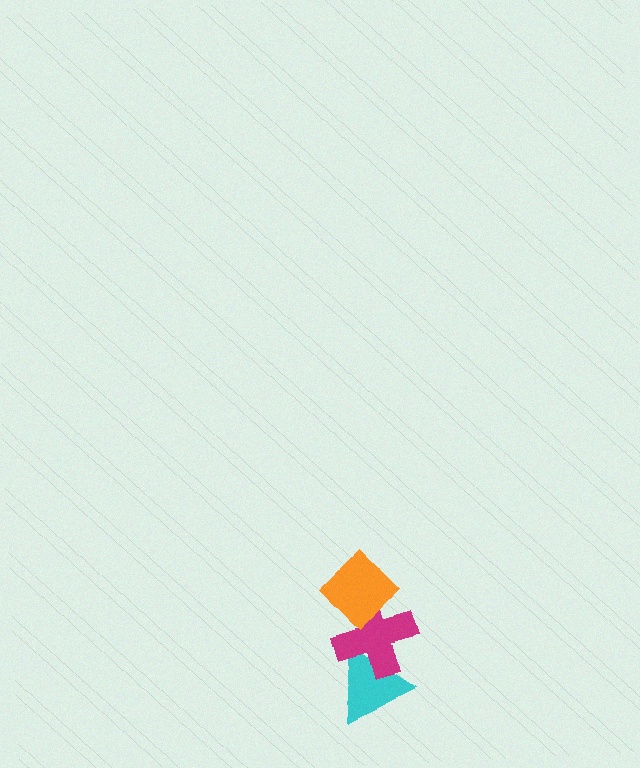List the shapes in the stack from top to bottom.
From top to bottom: the orange diamond, the magenta cross, the cyan triangle.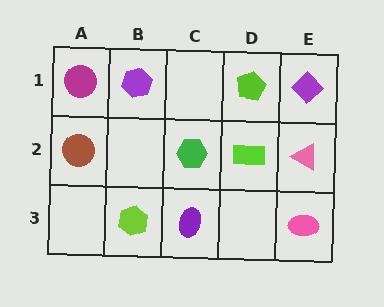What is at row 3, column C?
A purple ellipse.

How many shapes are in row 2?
4 shapes.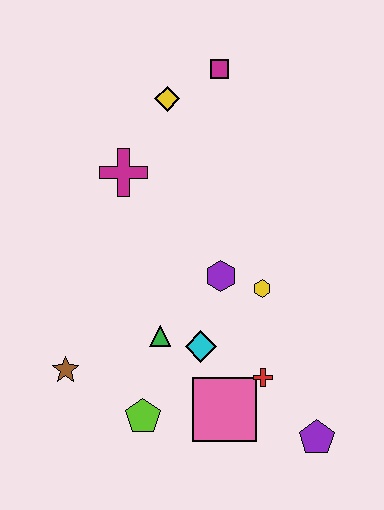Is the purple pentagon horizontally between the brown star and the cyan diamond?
No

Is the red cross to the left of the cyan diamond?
No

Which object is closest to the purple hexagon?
The yellow hexagon is closest to the purple hexagon.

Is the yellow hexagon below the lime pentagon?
No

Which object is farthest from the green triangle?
The magenta square is farthest from the green triangle.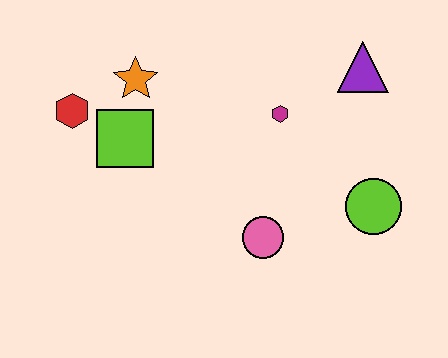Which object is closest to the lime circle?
The pink circle is closest to the lime circle.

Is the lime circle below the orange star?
Yes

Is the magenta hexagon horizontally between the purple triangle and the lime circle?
No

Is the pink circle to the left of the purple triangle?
Yes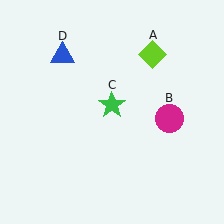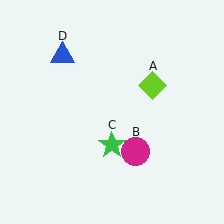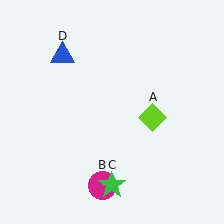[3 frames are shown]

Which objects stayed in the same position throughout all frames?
Blue triangle (object D) remained stationary.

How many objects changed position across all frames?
3 objects changed position: lime diamond (object A), magenta circle (object B), green star (object C).